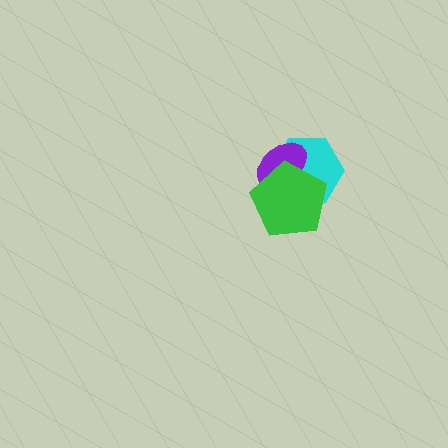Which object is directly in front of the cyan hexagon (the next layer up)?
The purple ellipse is directly in front of the cyan hexagon.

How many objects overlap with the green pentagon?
2 objects overlap with the green pentagon.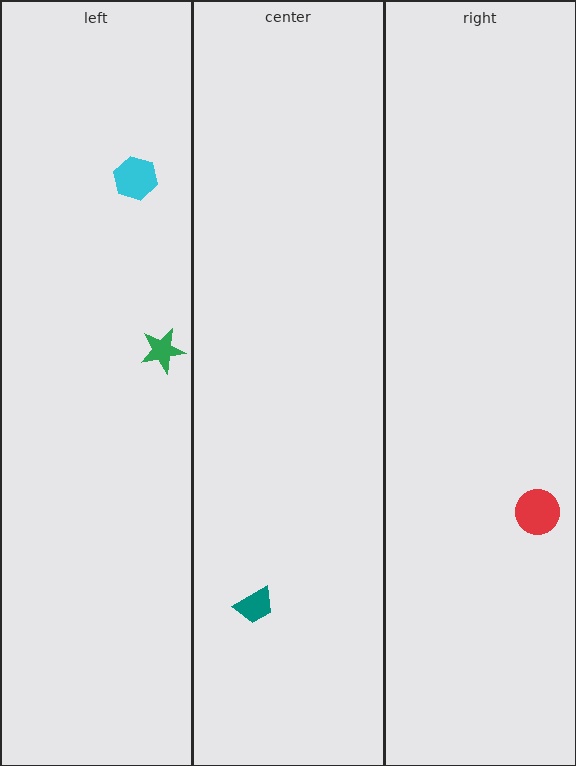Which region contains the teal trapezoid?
The center region.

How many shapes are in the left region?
2.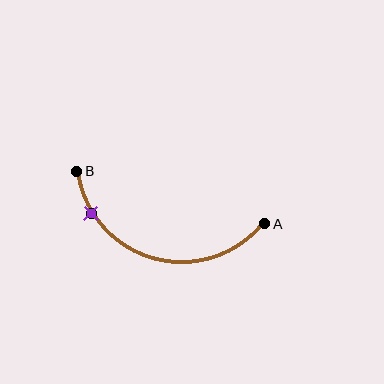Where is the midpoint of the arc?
The arc midpoint is the point on the curve farthest from the straight line joining A and B. It sits below that line.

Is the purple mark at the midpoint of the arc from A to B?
No. The purple mark lies on the arc but is closer to endpoint B. The arc midpoint would be at the point on the curve equidistant along the arc from both A and B.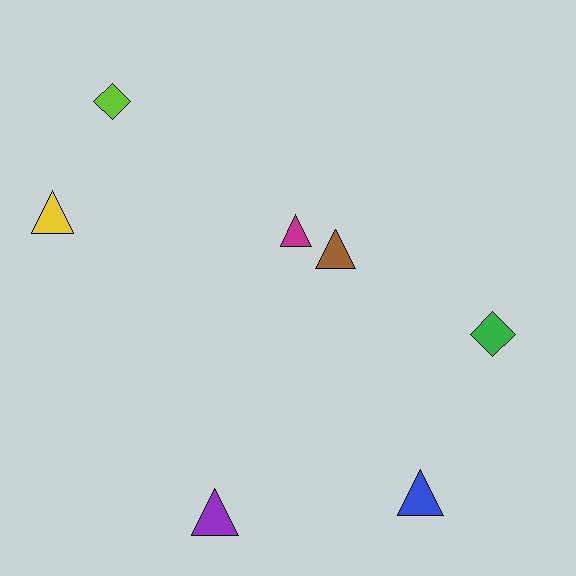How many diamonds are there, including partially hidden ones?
There are 2 diamonds.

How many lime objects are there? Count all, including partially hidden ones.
There is 1 lime object.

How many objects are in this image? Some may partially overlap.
There are 7 objects.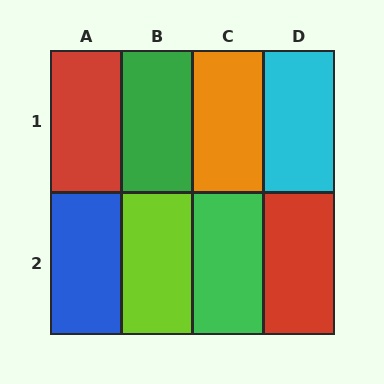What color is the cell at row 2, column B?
Lime.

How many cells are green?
2 cells are green.